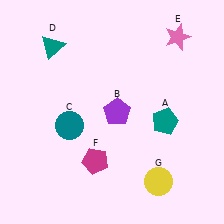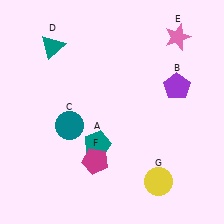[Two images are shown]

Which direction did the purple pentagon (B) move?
The purple pentagon (B) moved right.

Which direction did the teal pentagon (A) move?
The teal pentagon (A) moved left.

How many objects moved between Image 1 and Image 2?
2 objects moved between the two images.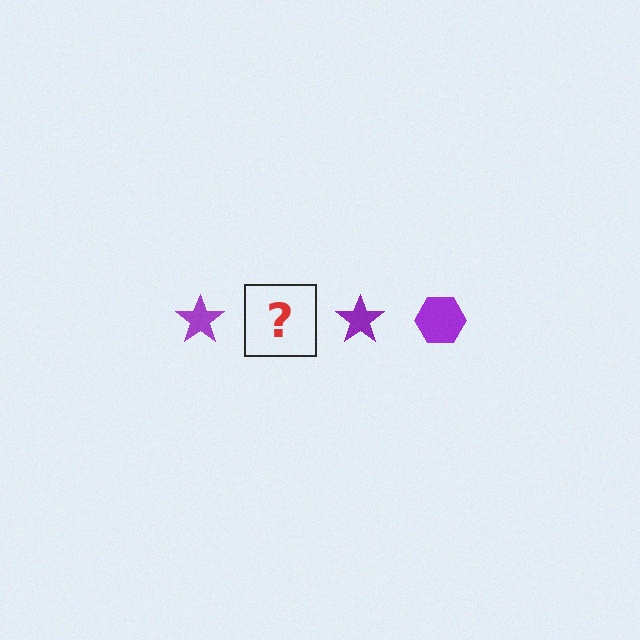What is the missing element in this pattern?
The missing element is a purple hexagon.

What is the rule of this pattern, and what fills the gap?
The rule is that the pattern cycles through star, hexagon shapes in purple. The gap should be filled with a purple hexagon.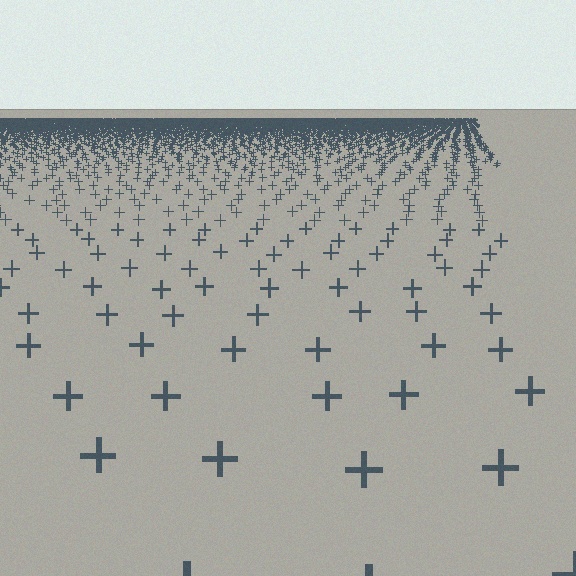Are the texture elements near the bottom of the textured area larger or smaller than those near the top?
Larger. Near the bottom, elements are closer to the viewer and appear at a bigger on-screen size.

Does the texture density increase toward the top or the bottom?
Density increases toward the top.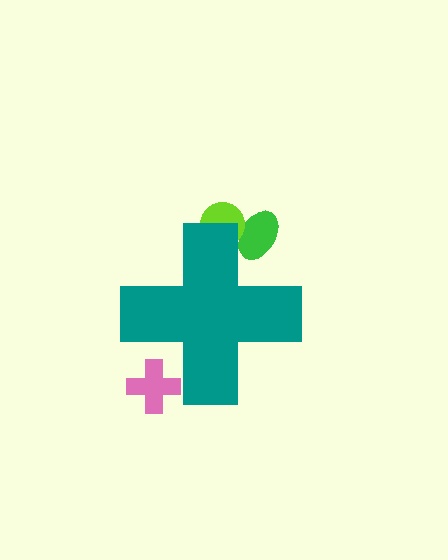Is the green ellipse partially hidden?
Yes, the green ellipse is partially hidden behind the teal cross.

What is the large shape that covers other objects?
A teal cross.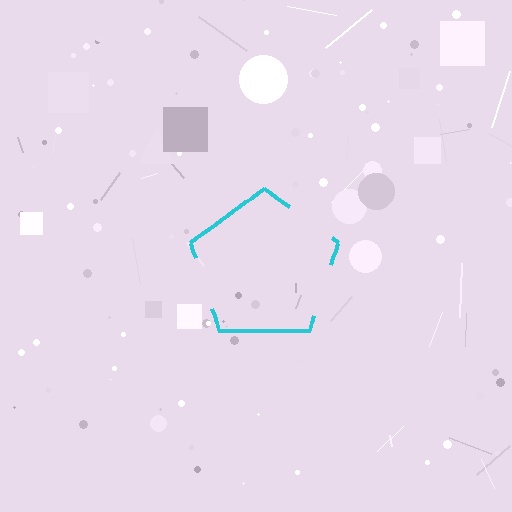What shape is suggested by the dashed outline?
The dashed outline suggests a pentagon.